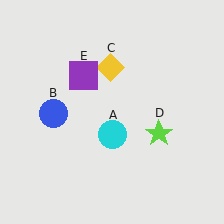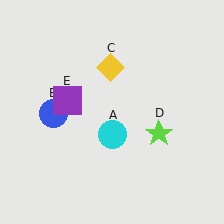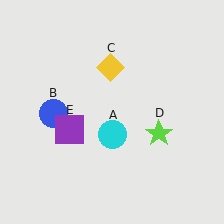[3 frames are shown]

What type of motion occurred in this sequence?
The purple square (object E) rotated counterclockwise around the center of the scene.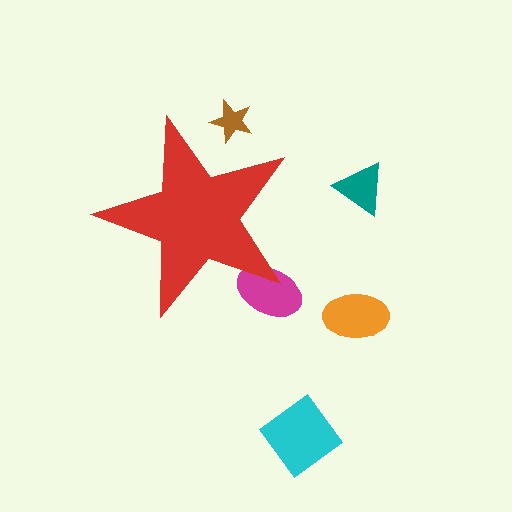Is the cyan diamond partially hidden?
No, the cyan diamond is fully visible.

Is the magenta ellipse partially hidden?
Yes, the magenta ellipse is partially hidden behind the red star.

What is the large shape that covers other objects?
A red star.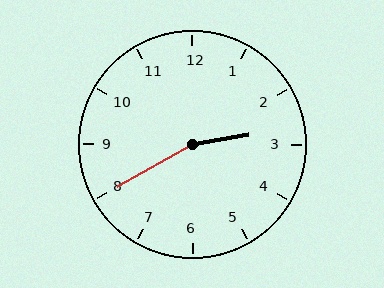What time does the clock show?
2:40.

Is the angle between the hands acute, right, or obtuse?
It is obtuse.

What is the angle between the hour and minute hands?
Approximately 160 degrees.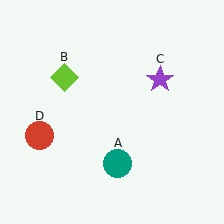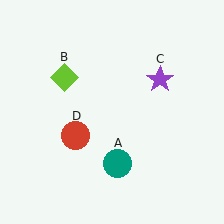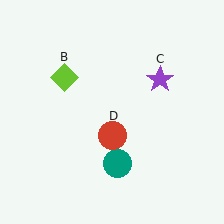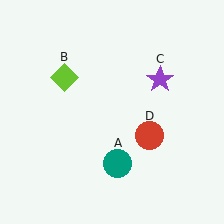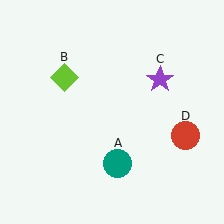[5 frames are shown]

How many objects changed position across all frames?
1 object changed position: red circle (object D).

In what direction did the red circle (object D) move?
The red circle (object D) moved right.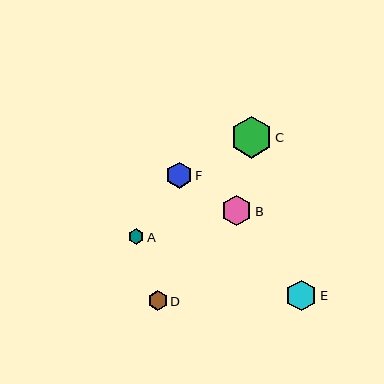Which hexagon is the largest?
Hexagon C is the largest with a size of approximately 42 pixels.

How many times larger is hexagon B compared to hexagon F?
Hexagon B is approximately 1.2 times the size of hexagon F.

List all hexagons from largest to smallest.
From largest to smallest: C, E, B, F, D, A.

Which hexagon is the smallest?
Hexagon A is the smallest with a size of approximately 15 pixels.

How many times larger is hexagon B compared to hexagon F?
Hexagon B is approximately 1.2 times the size of hexagon F.